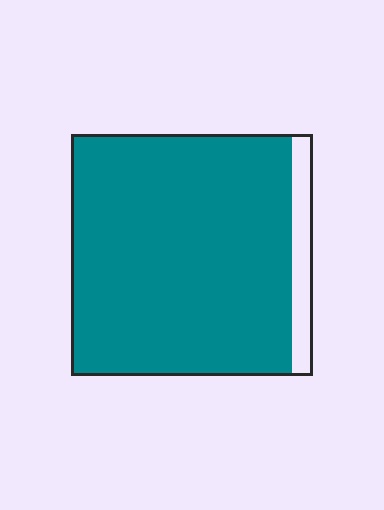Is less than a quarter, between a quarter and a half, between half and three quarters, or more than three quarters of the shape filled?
More than three quarters.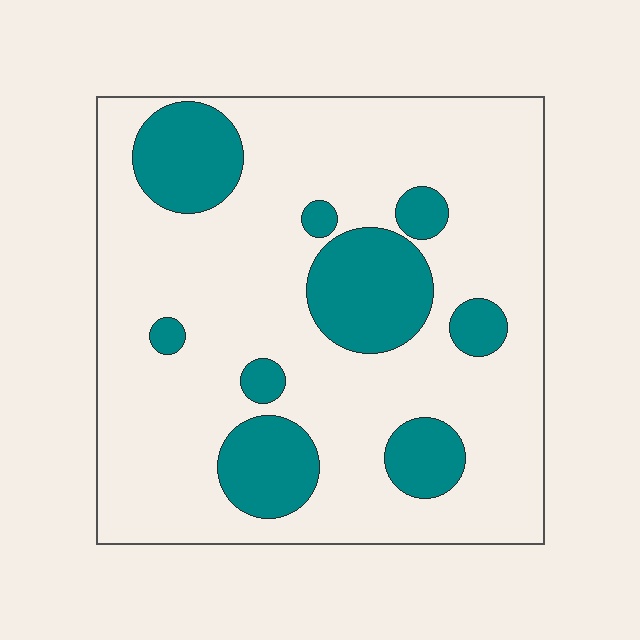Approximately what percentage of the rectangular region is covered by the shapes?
Approximately 20%.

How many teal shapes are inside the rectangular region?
9.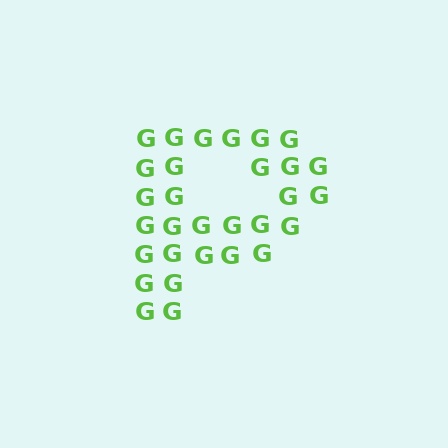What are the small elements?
The small elements are letter G's.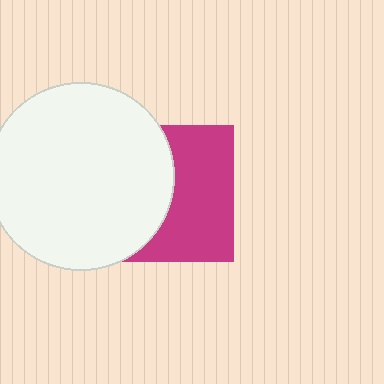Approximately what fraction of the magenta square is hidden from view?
Roughly 49% of the magenta square is hidden behind the white circle.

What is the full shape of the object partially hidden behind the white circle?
The partially hidden object is a magenta square.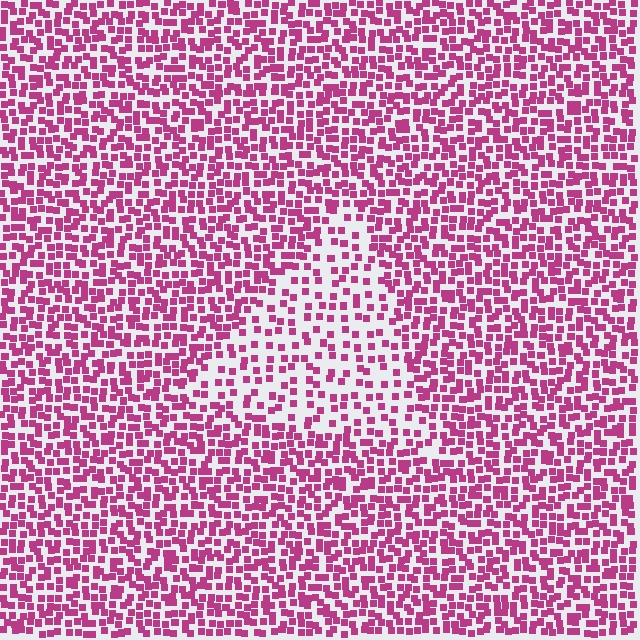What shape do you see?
I see a triangle.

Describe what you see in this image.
The image contains small magenta elements arranged at two different densities. A triangle-shaped region is visible where the elements are less densely packed than the surrounding area.